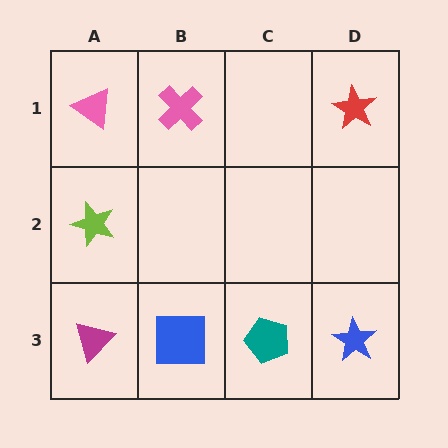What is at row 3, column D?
A blue star.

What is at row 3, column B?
A blue square.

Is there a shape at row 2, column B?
No, that cell is empty.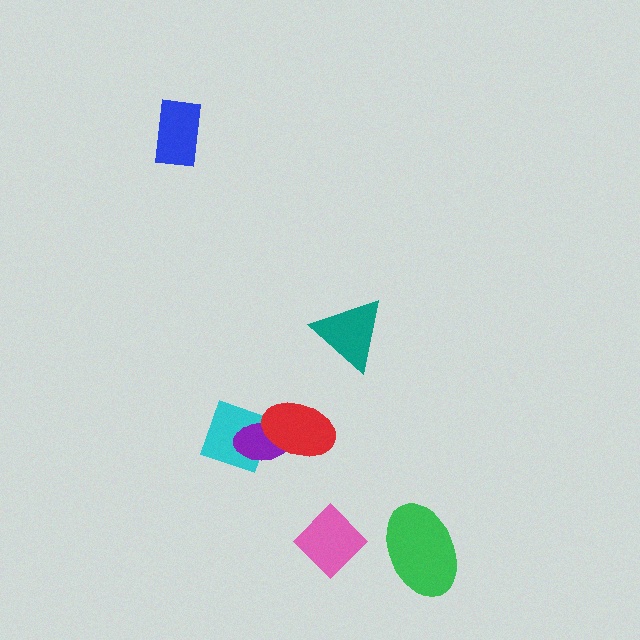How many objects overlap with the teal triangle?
0 objects overlap with the teal triangle.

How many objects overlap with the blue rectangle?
0 objects overlap with the blue rectangle.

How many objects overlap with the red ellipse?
2 objects overlap with the red ellipse.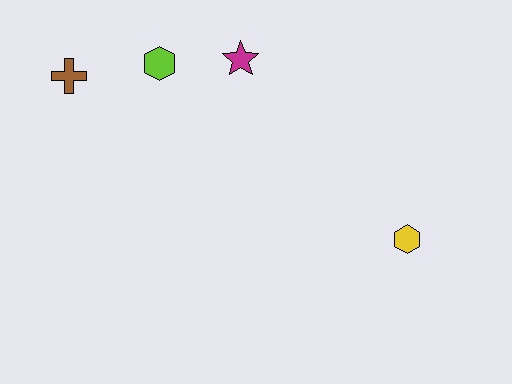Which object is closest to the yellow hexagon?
The magenta star is closest to the yellow hexagon.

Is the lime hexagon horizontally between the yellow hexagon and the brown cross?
Yes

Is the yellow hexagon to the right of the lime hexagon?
Yes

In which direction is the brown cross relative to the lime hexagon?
The brown cross is to the left of the lime hexagon.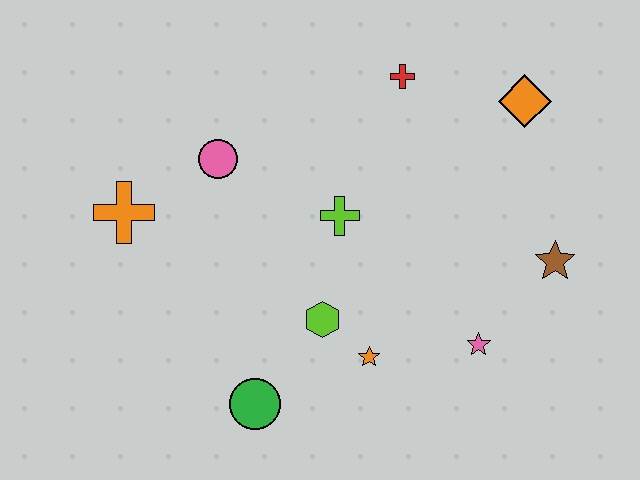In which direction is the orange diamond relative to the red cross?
The orange diamond is to the right of the red cross.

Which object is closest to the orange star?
The lime hexagon is closest to the orange star.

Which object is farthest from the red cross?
The green circle is farthest from the red cross.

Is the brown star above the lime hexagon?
Yes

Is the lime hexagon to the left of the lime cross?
Yes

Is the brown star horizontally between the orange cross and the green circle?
No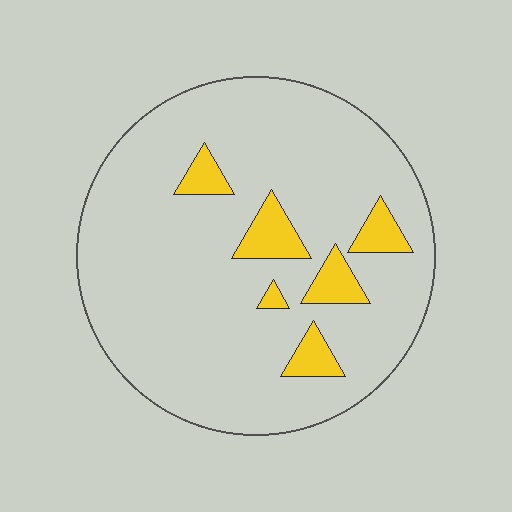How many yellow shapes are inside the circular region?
6.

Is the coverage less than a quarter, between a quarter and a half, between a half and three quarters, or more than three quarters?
Less than a quarter.